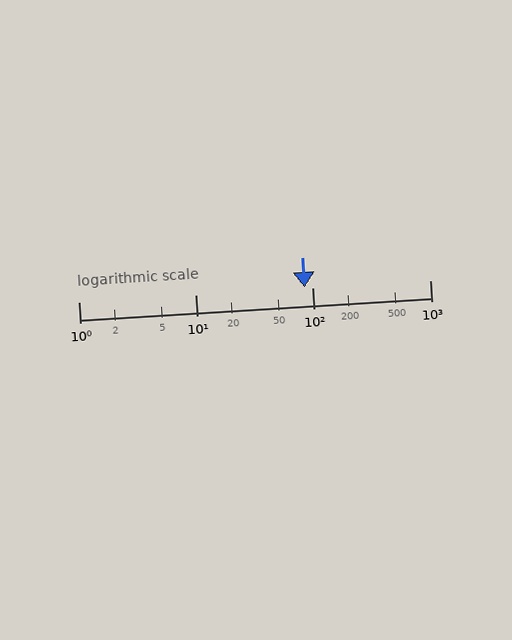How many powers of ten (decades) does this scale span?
The scale spans 3 decades, from 1 to 1000.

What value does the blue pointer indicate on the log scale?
The pointer indicates approximately 85.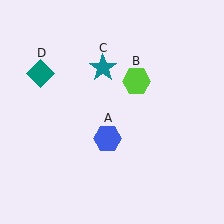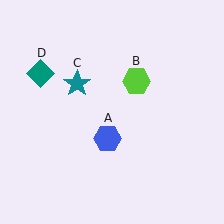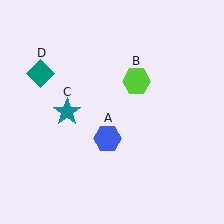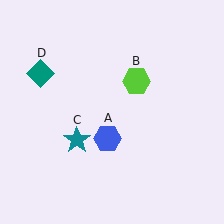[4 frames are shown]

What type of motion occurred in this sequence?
The teal star (object C) rotated counterclockwise around the center of the scene.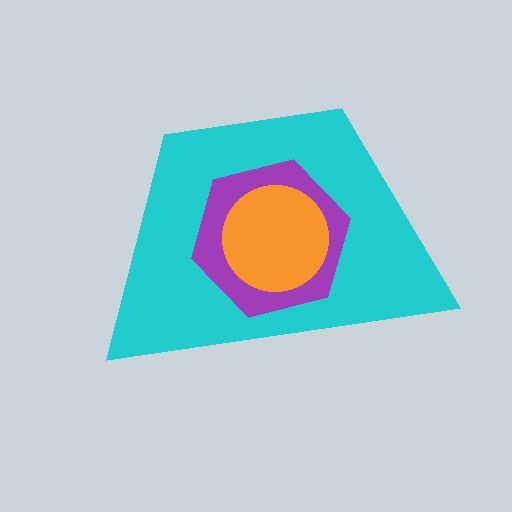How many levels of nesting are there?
3.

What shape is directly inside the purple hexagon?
The orange circle.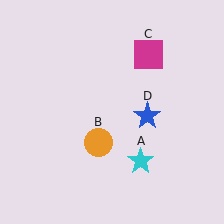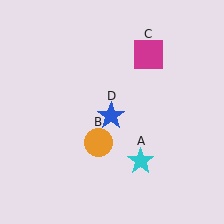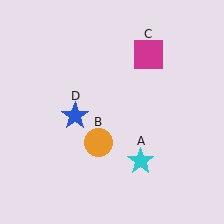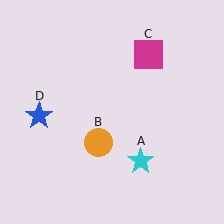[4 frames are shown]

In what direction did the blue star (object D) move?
The blue star (object D) moved left.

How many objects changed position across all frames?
1 object changed position: blue star (object D).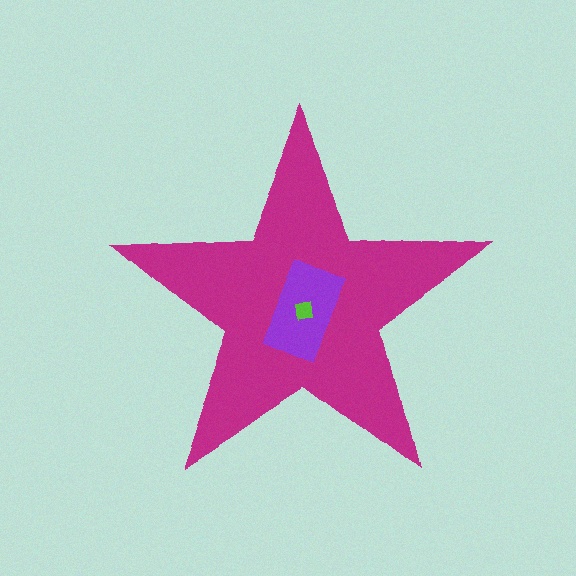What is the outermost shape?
The magenta star.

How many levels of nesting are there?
3.